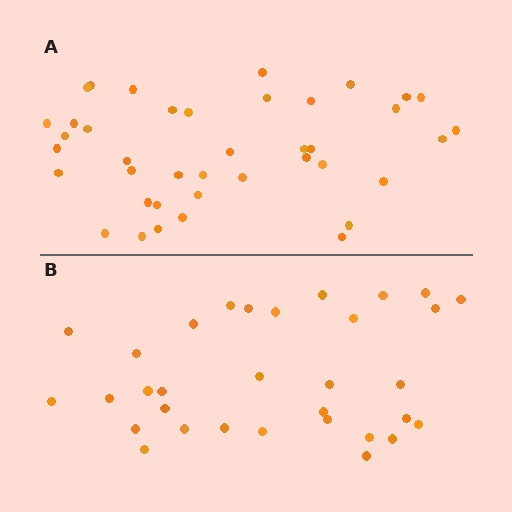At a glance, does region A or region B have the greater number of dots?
Region A (the top region) has more dots.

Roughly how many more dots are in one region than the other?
Region A has roughly 8 or so more dots than region B.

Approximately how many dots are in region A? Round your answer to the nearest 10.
About 40 dots.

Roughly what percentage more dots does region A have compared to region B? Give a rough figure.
About 25% more.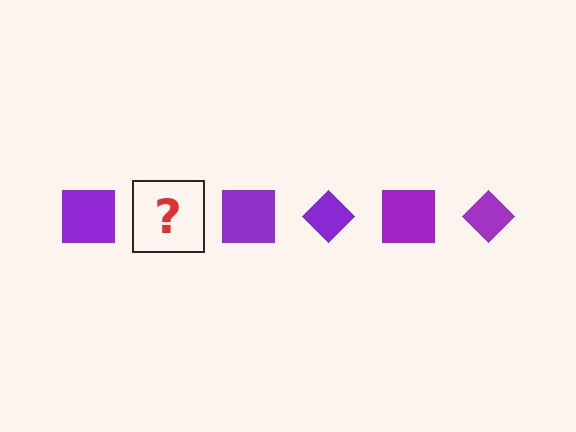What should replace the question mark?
The question mark should be replaced with a purple diamond.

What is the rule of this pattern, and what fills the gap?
The rule is that the pattern cycles through square, diamond shapes in purple. The gap should be filled with a purple diamond.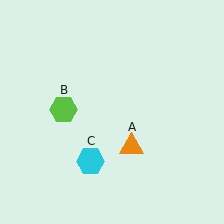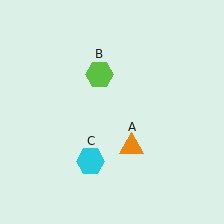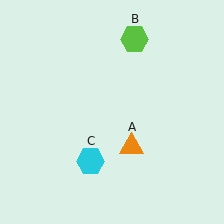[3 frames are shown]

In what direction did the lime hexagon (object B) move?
The lime hexagon (object B) moved up and to the right.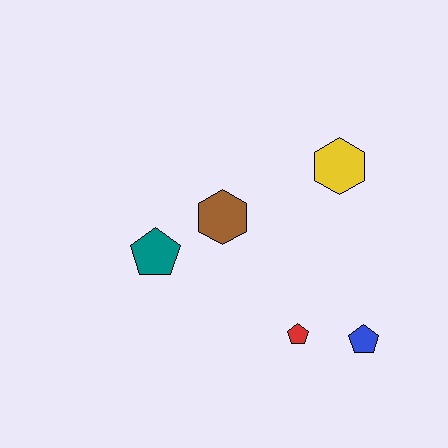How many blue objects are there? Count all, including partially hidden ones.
There is 1 blue object.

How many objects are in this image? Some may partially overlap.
There are 5 objects.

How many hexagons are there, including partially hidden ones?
There are 2 hexagons.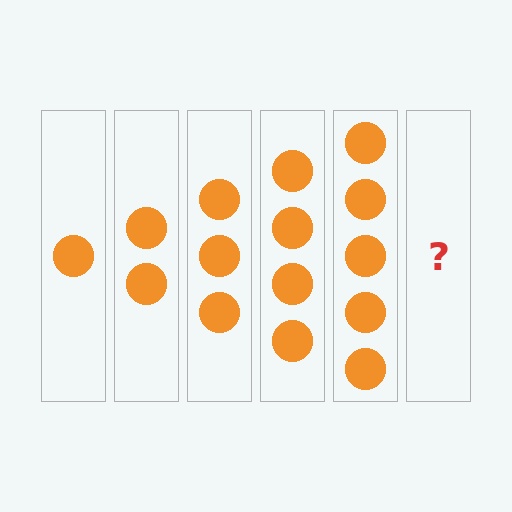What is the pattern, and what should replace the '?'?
The pattern is that each step adds one more circle. The '?' should be 6 circles.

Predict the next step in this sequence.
The next step is 6 circles.